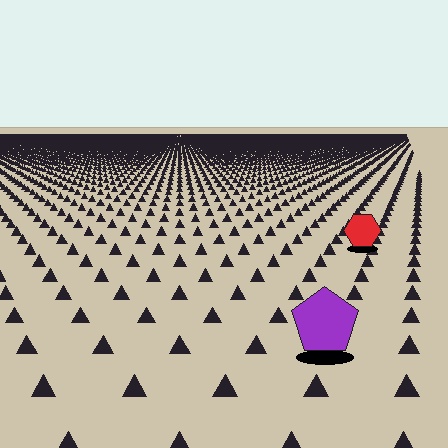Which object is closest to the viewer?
The purple pentagon is closest. The texture marks near it are larger and more spread out.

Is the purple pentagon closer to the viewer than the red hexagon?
Yes. The purple pentagon is closer — you can tell from the texture gradient: the ground texture is coarser near it.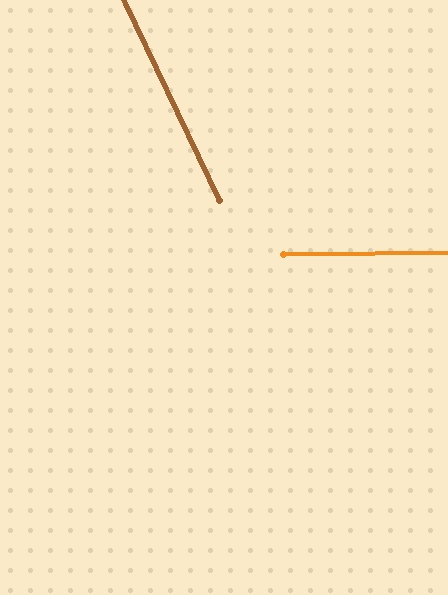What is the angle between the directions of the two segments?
Approximately 65 degrees.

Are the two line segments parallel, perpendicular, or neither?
Neither parallel nor perpendicular — they differ by about 65°.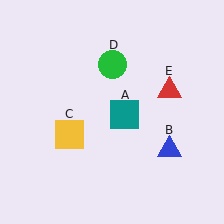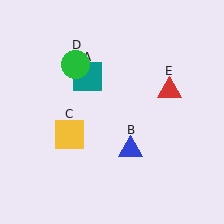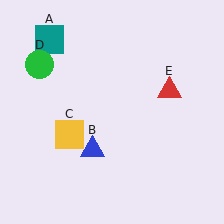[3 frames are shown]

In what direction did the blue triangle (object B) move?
The blue triangle (object B) moved left.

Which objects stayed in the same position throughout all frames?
Yellow square (object C) and red triangle (object E) remained stationary.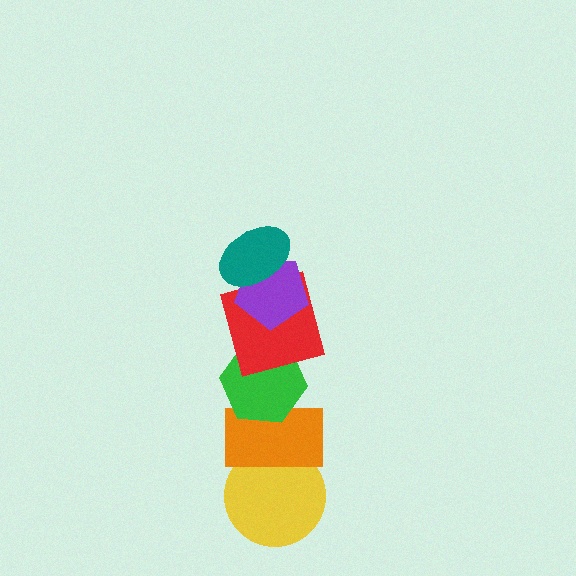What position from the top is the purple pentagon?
The purple pentagon is 2nd from the top.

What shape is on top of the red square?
The purple pentagon is on top of the red square.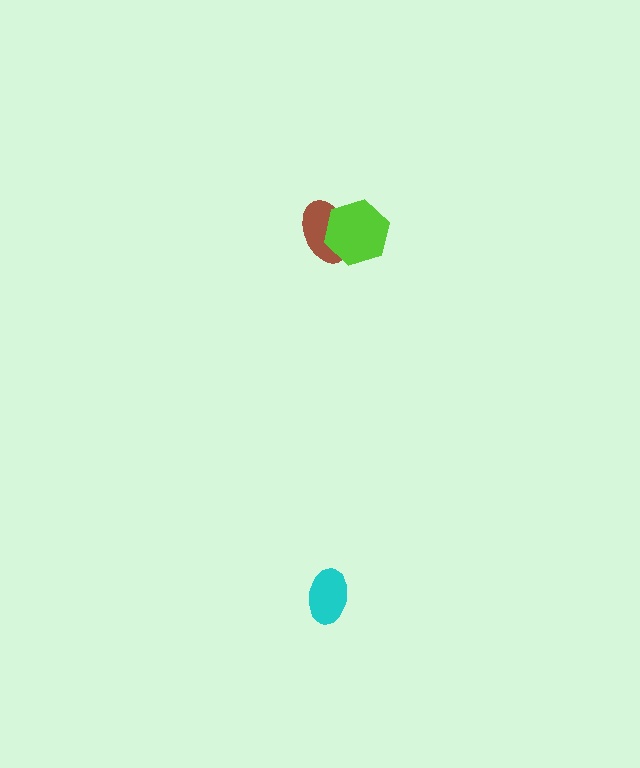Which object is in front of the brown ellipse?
The lime hexagon is in front of the brown ellipse.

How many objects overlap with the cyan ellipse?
0 objects overlap with the cyan ellipse.